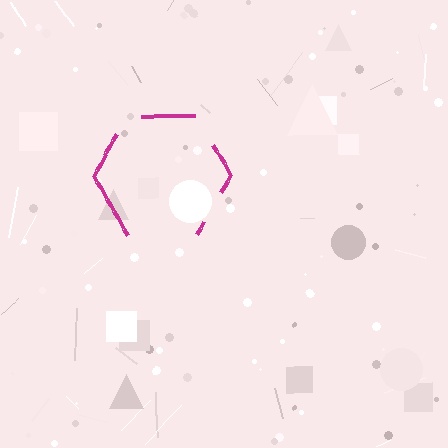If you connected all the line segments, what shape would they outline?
They would outline a hexagon.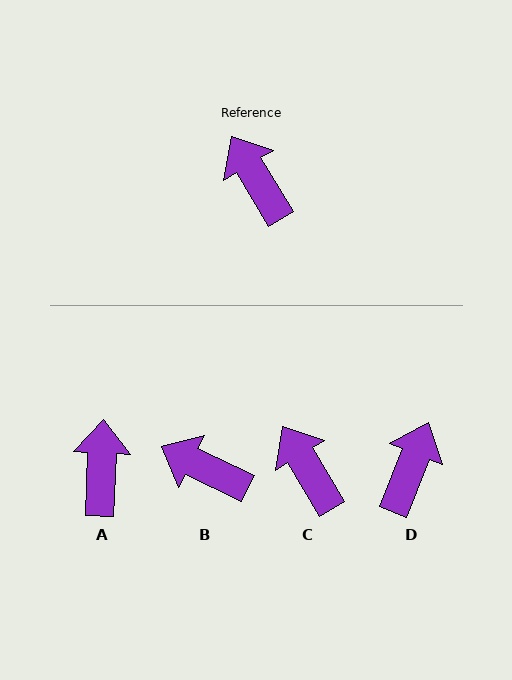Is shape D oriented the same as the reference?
No, it is off by about 53 degrees.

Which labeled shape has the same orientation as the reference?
C.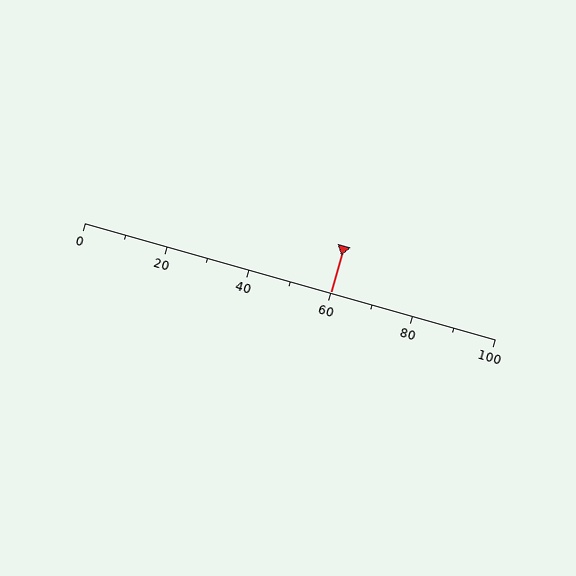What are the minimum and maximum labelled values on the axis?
The axis runs from 0 to 100.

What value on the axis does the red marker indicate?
The marker indicates approximately 60.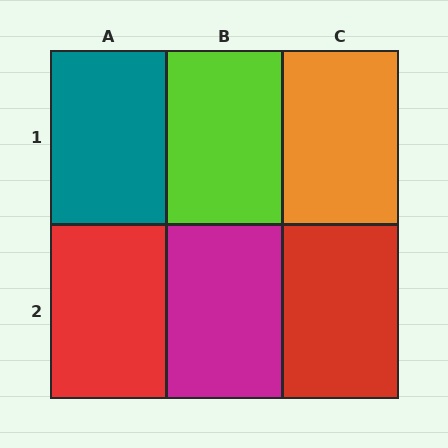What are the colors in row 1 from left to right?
Teal, lime, orange.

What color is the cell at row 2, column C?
Red.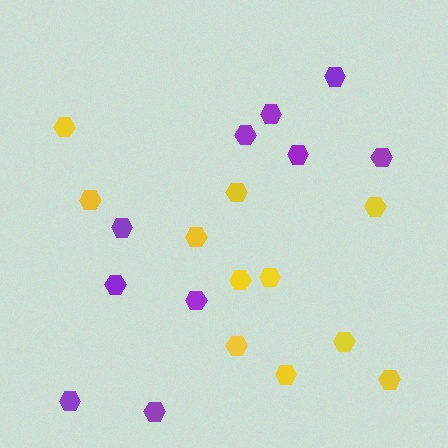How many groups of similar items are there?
There are 2 groups: one group of yellow hexagons (11) and one group of purple hexagons (10).